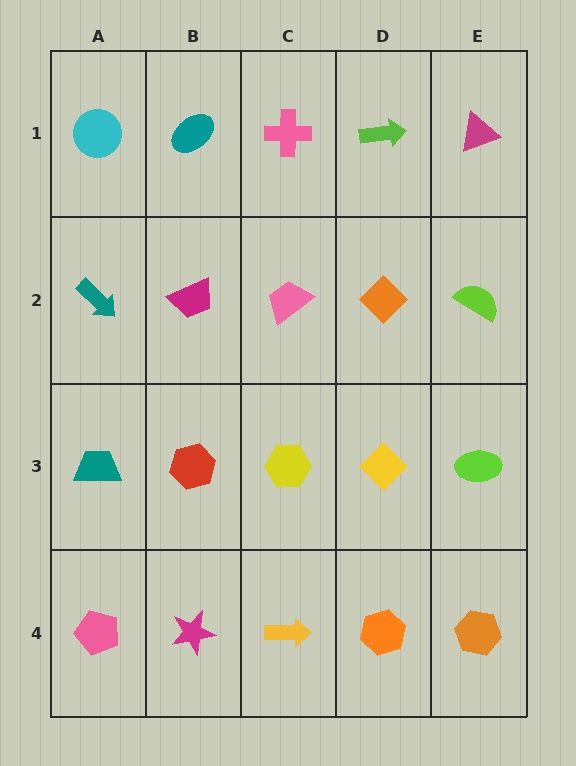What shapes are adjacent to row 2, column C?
A pink cross (row 1, column C), a yellow hexagon (row 3, column C), a magenta trapezoid (row 2, column B), an orange diamond (row 2, column D).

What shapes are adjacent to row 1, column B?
A magenta trapezoid (row 2, column B), a cyan circle (row 1, column A), a pink cross (row 1, column C).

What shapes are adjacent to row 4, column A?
A teal trapezoid (row 3, column A), a magenta star (row 4, column B).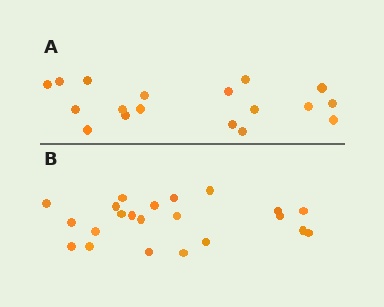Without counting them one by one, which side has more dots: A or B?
Region B (the bottom region) has more dots.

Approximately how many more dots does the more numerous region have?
Region B has about 4 more dots than region A.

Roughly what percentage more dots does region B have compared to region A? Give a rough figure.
About 20% more.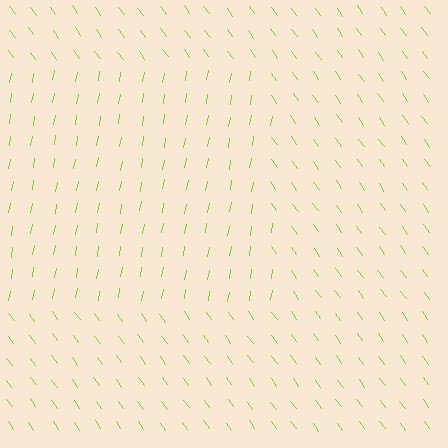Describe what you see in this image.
The image is filled with small lime line segments. A rectangle region in the image has lines oriented differently from the surrounding lines, creating a visible texture boundary.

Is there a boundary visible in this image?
Yes, there is a texture boundary formed by a change in line orientation.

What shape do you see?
I see a rectangle.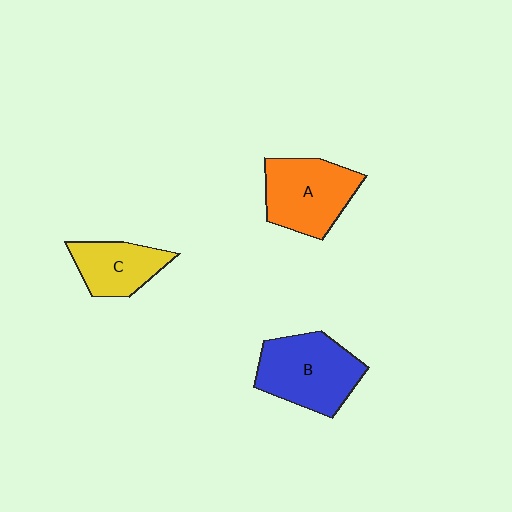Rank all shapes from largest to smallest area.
From largest to smallest: B (blue), A (orange), C (yellow).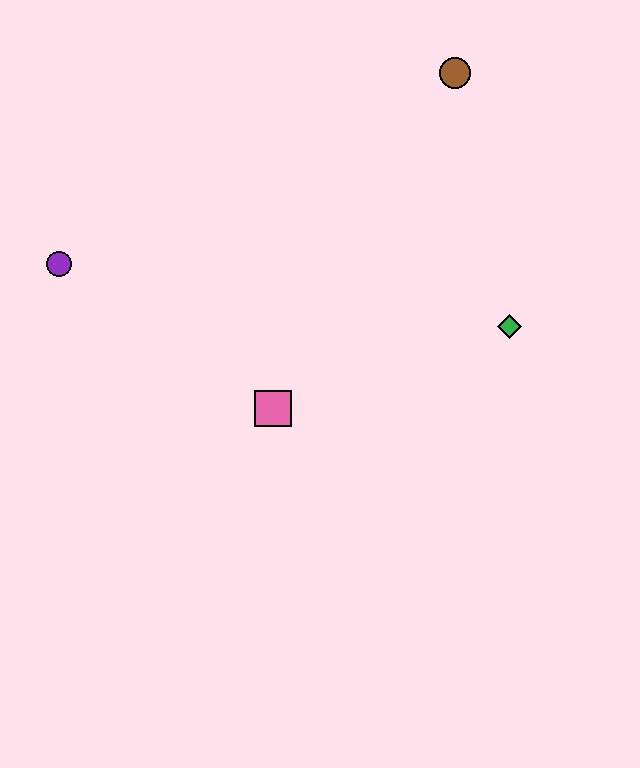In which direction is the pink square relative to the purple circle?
The pink square is to the right of the purple circle.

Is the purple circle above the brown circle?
No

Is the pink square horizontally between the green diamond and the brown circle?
No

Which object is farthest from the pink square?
The brown circle is farthest from the pink square.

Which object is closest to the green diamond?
The pink square is closest to the green diamond.